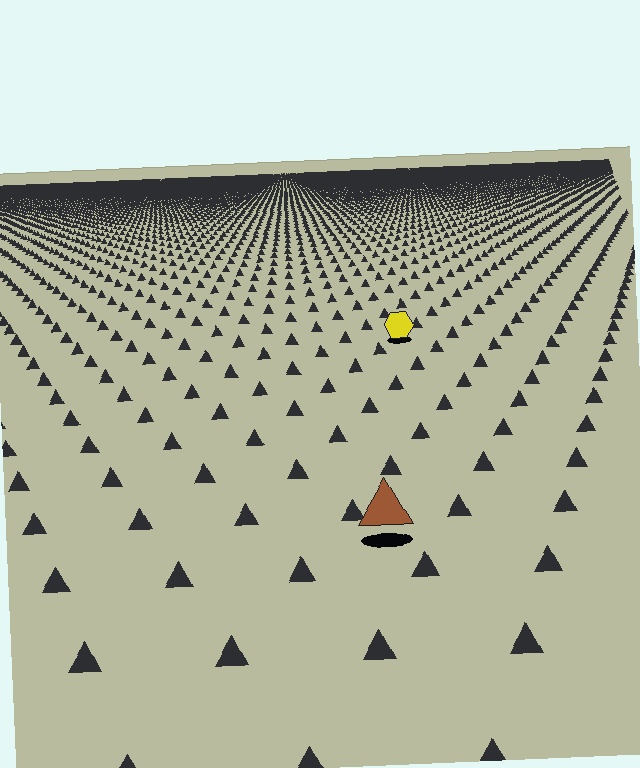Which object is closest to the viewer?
The brown triangle is closest. The texture marks near it are larger and more spread out.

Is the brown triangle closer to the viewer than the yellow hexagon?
Yes. The brown triangle is closer — you can tell from the texture gradient: the ground texture is coarser near it.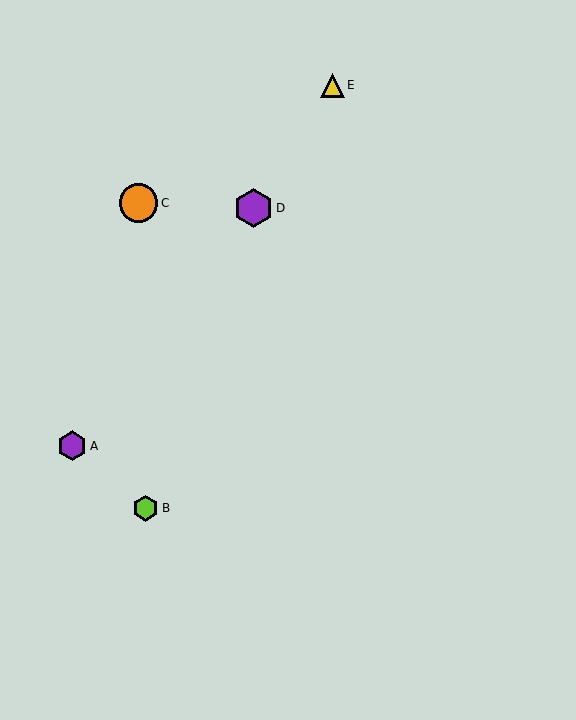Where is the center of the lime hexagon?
The center of the lime hexagon is at (146, 508).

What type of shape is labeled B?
Shape B is a lime hexagon.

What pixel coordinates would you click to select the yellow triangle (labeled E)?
Click at (332, 85) to select the yellow triangle E.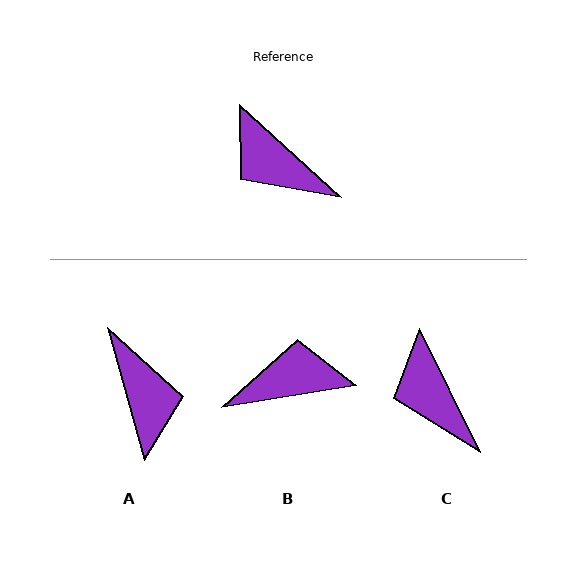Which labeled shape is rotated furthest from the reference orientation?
A, about 148 degrees away.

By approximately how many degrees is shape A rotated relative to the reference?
Approximately 148 degrees counter-clockwise.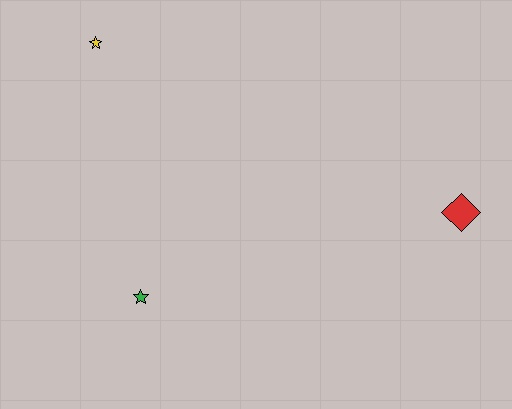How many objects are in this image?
There are 3 objects.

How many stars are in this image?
There are 2 stars.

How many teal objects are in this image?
There are no teal objects.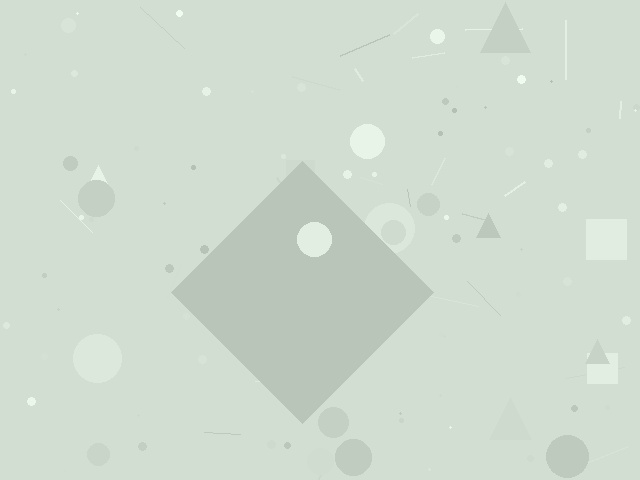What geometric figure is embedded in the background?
A diamond is embedded in the background.